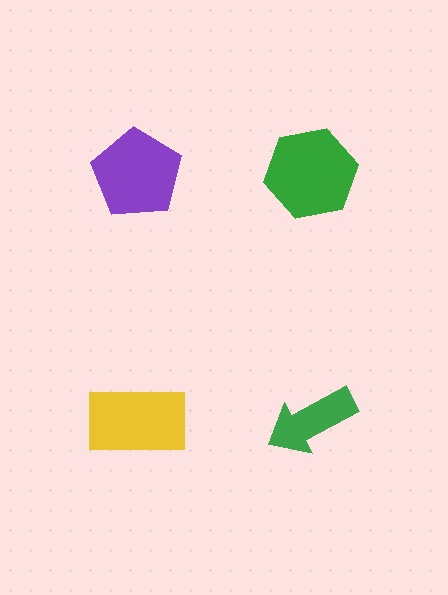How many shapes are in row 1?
2 shapes.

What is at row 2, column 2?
A green arrow.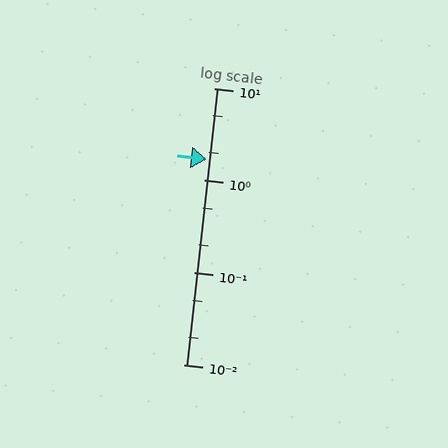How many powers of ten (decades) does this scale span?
The scale spans 3 decades, from 0.01 to 10.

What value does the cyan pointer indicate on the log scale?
The pointer indicates approximately 1.7.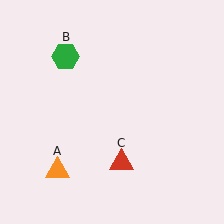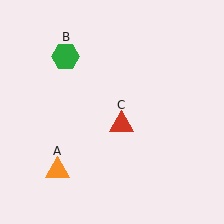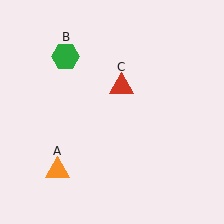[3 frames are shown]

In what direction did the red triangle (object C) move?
The red triangle (object C) moved up.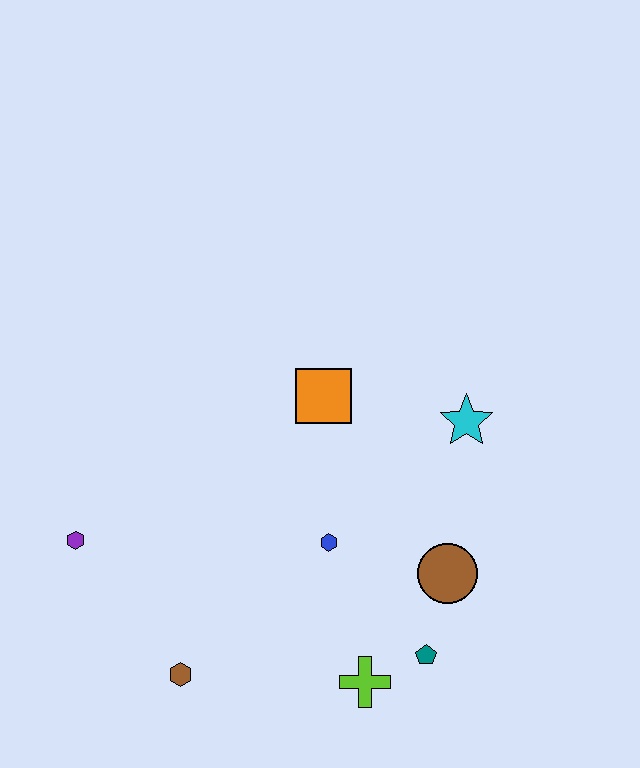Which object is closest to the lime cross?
The teal pentagon is closest to the lime cross.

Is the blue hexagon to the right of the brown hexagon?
Yes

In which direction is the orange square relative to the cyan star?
The orange square is to the left of the cyan star.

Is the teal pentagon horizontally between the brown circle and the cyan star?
No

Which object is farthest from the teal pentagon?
The purple hexagon is farthest from the teal pentagon.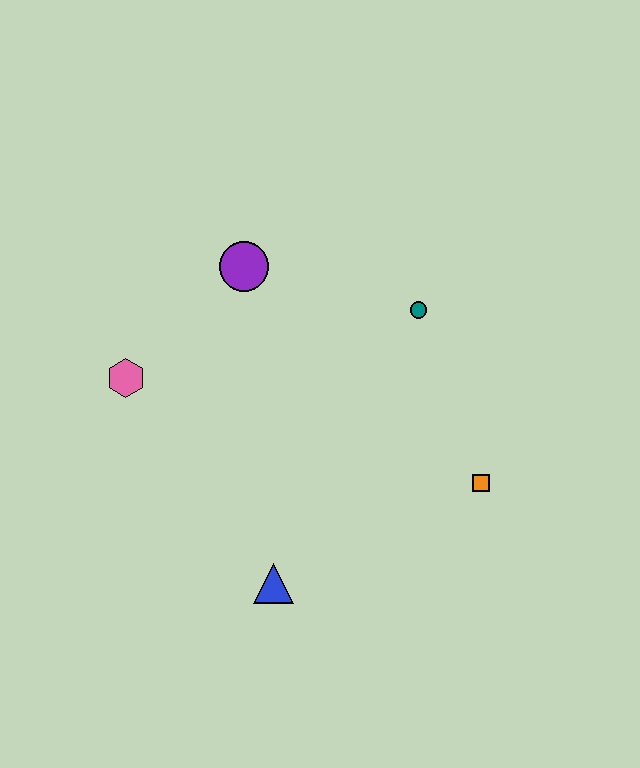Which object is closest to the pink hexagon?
The purple circle is closest to the pink hexagon.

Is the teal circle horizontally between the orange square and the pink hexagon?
Yes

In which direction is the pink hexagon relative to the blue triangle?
The pink hexagon is above the blue triangle.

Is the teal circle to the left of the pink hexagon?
No